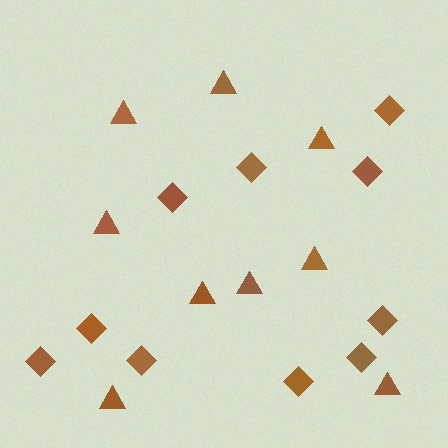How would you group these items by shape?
There are 2 groups: one group of triangles (9) and one group of diamonds (10).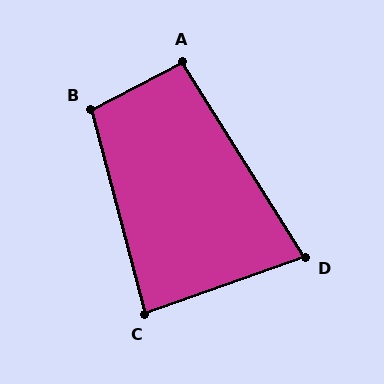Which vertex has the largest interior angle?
B, at approximately 103 degrees.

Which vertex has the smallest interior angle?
D, at approximately 77 degrees.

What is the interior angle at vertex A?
Approximately 94 degrees (approximately right).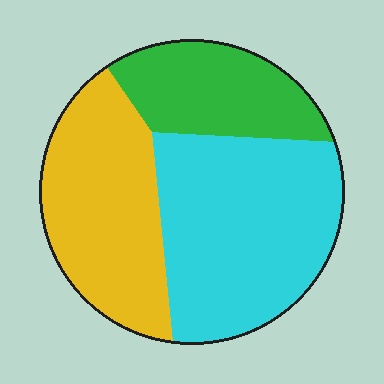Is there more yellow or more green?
Yellow.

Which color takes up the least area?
Green, at roughly 20%.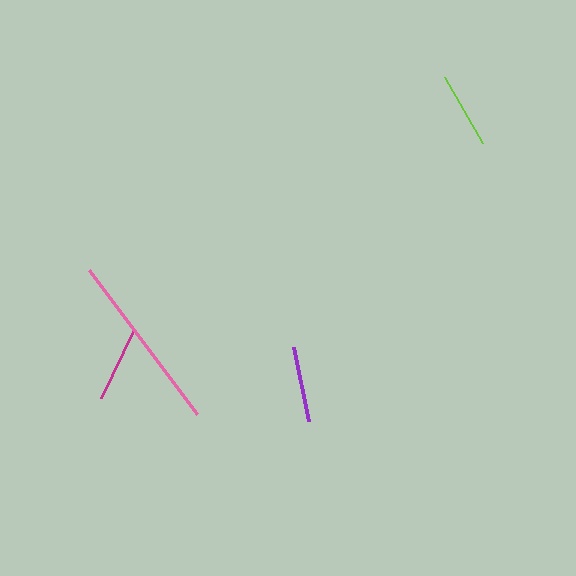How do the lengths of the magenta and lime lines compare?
The magenta and lime lines are approximately the same length.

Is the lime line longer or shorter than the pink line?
The pink line is longer than the lime line.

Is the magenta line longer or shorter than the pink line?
The pink line is longer than the magenta line.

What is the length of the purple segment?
The purple segment is approximately 76 pixels long.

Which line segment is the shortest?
The purple line is the shortest at approximately 76 pixels.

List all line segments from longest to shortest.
From longest to shortest: pink, magenta, lime, purple.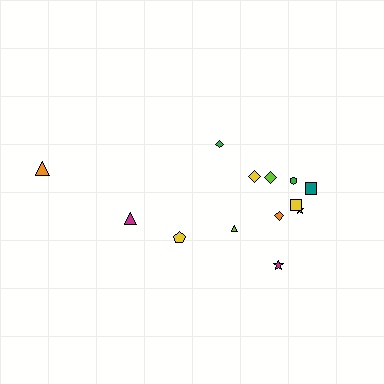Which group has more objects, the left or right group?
The right group.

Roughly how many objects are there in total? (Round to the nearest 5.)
Roughly 15 objects in total.